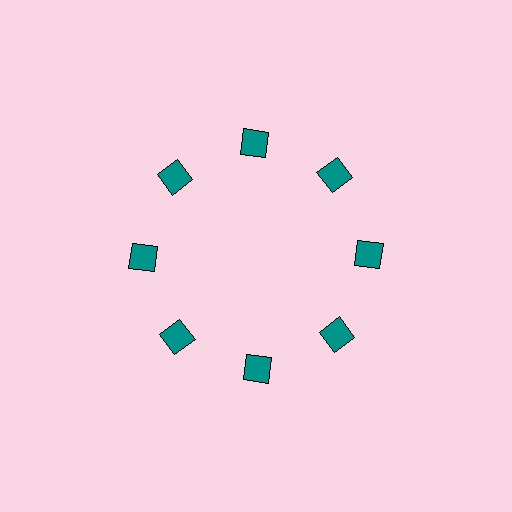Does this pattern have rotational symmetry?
Yes, this pattern has 8-fold rotational symmetry. It looks the same after rotating 45 degrees around the center.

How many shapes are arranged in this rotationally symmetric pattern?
There are 8 shapes, arranged in 8 groups of 1.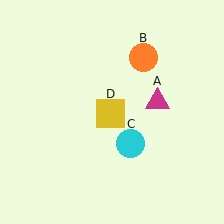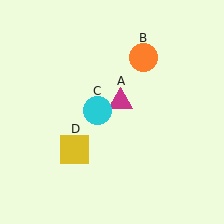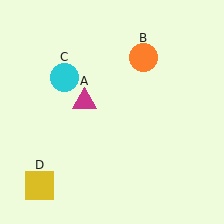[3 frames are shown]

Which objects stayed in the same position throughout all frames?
Orange circle (object B) remained stationary.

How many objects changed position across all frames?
3 objects changed position: magenta triangle (object A), cyan circle (object C), yellow square (object D).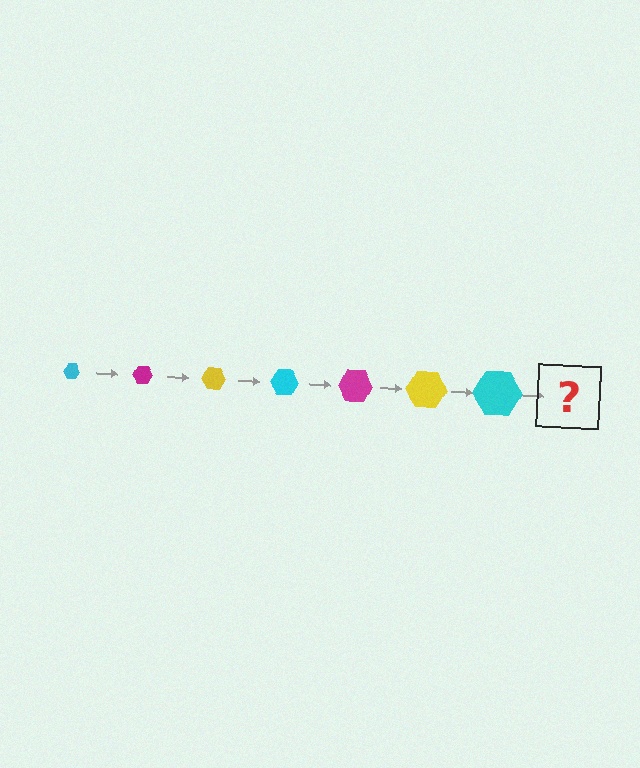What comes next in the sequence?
The next element should be a magenta hexagon, larger than the previous one.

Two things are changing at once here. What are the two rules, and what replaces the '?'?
The two rules are that the hexagon grows larger each step and the color cycles through cyan, magenta, and yellow. The '?' should be a magenta hexagon, larger than the previous one.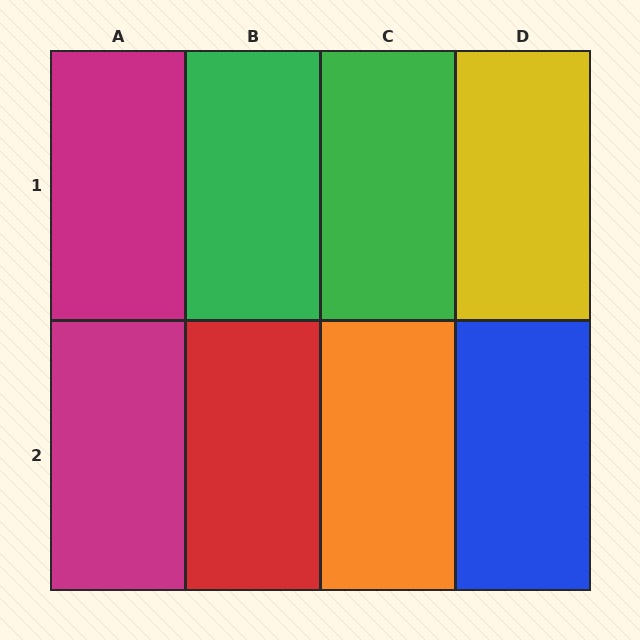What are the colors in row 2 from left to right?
Magenta, red, orange, blue.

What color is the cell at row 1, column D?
Yellow.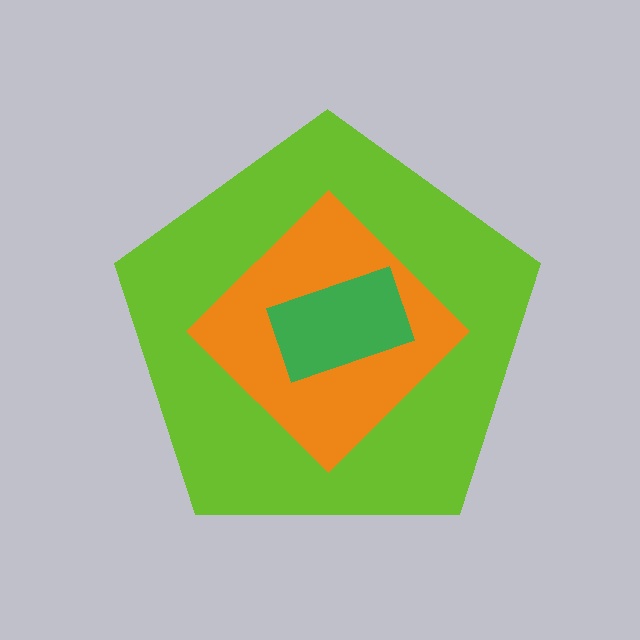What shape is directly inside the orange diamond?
The green rectangle.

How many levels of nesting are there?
3.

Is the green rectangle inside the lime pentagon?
Yes.